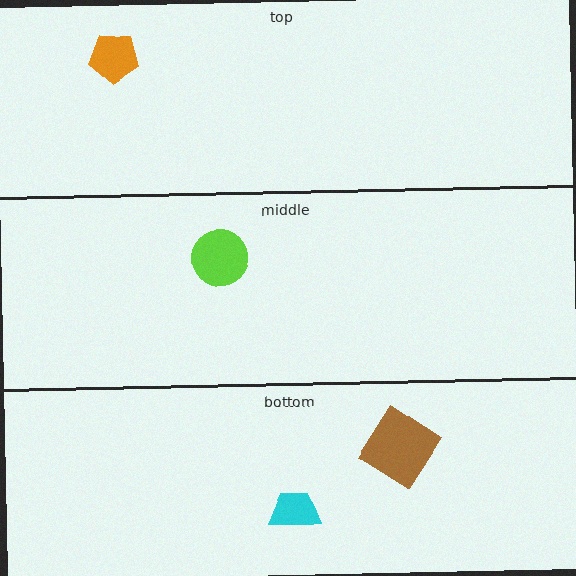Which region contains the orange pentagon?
The top region.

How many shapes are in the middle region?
1.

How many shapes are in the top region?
1.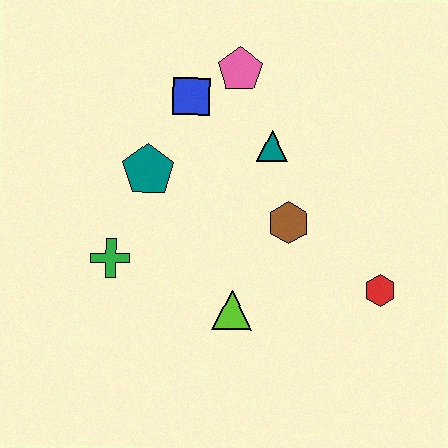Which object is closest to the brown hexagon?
The teal triangle is closest to the brown hexagon.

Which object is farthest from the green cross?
The red hexagon is farthest from the green cross.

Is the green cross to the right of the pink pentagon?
No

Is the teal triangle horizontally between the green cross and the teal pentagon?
No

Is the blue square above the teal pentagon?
Yes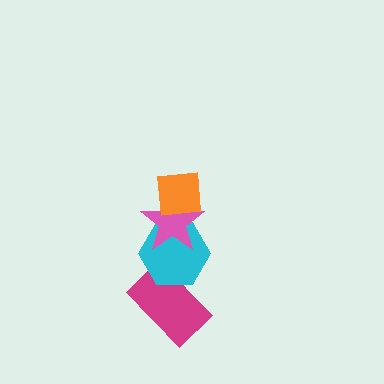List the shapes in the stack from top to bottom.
From top to bottom: the orange square, the pink star, the cyan hexagon, the magenta rectangle.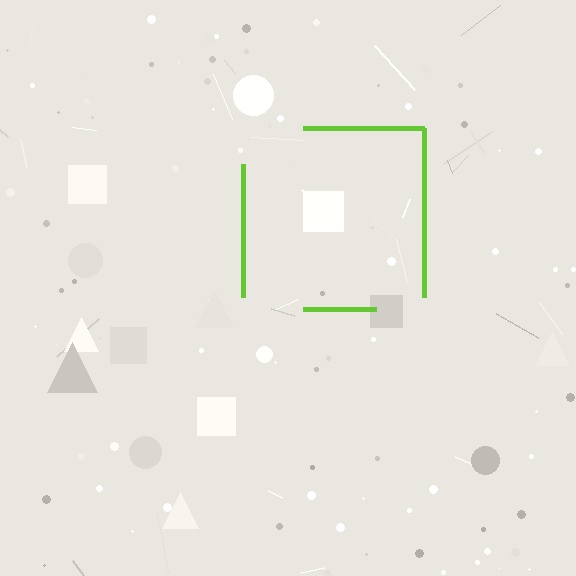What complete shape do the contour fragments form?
The contour fragments form a square.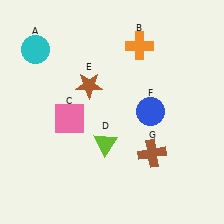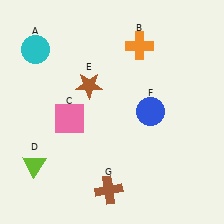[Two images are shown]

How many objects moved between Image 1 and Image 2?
2 objects moved between the two images.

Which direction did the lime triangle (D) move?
The lime triangle (D) moved left.